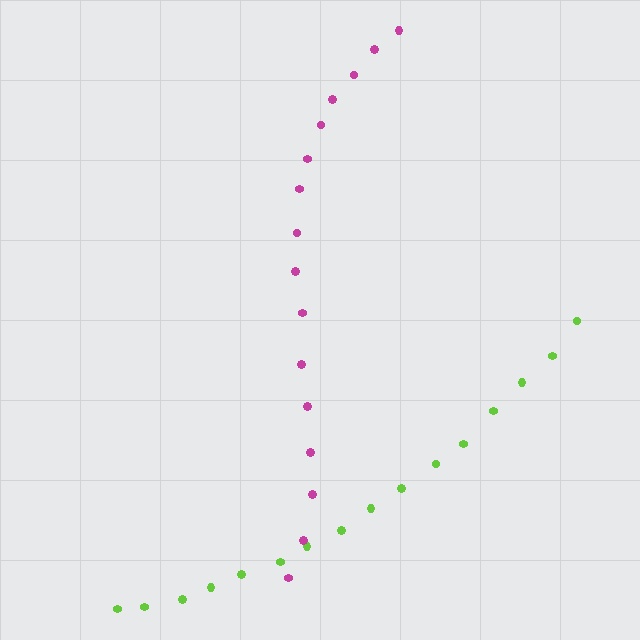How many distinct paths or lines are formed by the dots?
There are 2 distinct paths.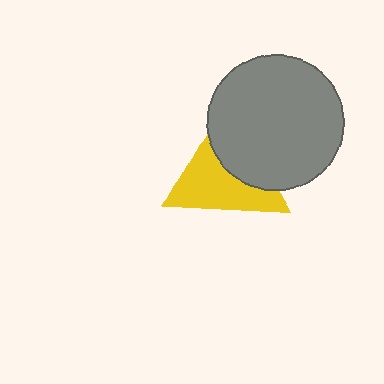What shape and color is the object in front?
The object in front is a gray circle.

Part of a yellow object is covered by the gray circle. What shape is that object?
It is a triangle.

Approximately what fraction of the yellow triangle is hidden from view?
Roughly 43% of the yellow triangle is hidden behind the gray circle.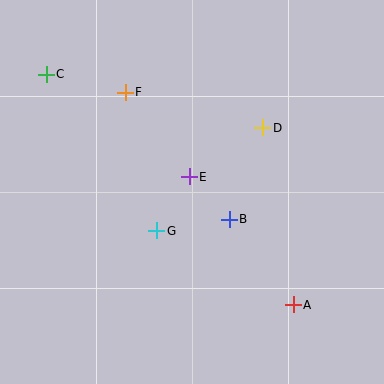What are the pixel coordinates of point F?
Point F is at (125, 92).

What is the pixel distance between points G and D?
The distance between G and D is 148 pixels.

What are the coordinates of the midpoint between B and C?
The midpoint between B and C is at (138, 147).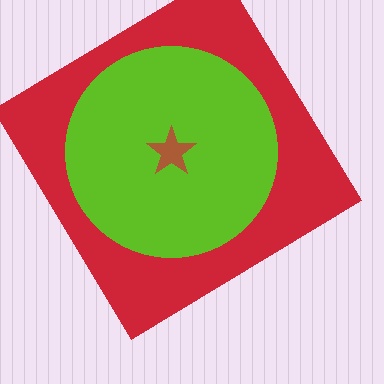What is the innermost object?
The brown star.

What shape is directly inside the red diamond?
The lime circle.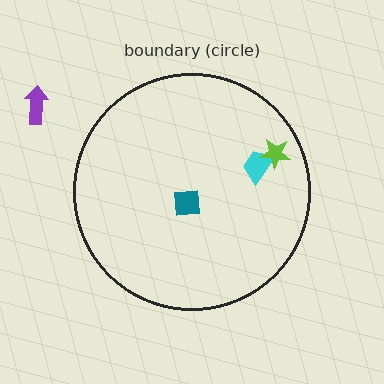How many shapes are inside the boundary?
3 inside, 1 outside.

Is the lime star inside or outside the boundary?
Inside.